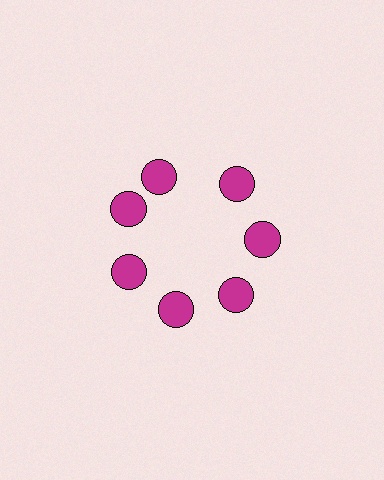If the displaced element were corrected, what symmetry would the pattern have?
It would have 7-fold rotational symmetry — the pattern would map onto itself every 51 degrees.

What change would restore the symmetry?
The symmetry would be restored by rotating it back into even spacing with its neighbors so that all 7 circles sit at equal angles and equal distance from the center.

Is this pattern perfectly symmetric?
No. The 7 magenta circles are arranged in a ring, but one element near the 12 o'clock position is rotated out of alignment along the ring, breaking the 7-fold rotational symmetry.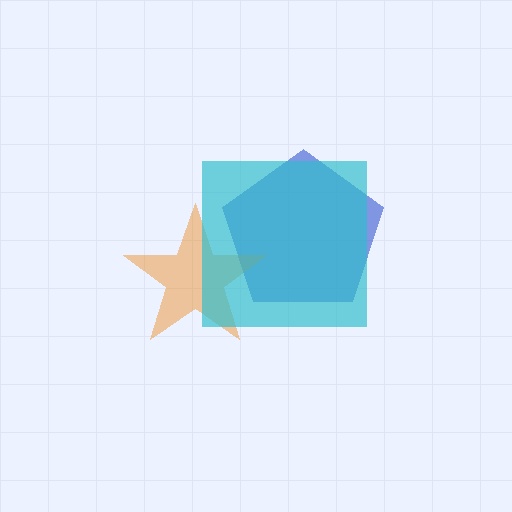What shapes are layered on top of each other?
The layered shapes are: a blue pentagon, an orange star, a cyan square.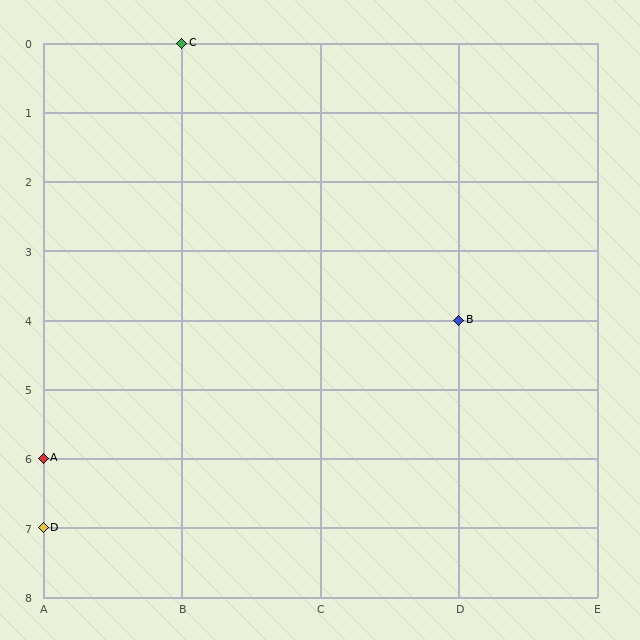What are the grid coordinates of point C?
Point C is at grid coordinates (B, 0).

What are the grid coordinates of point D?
Point D is at grid coordinates (A, 7).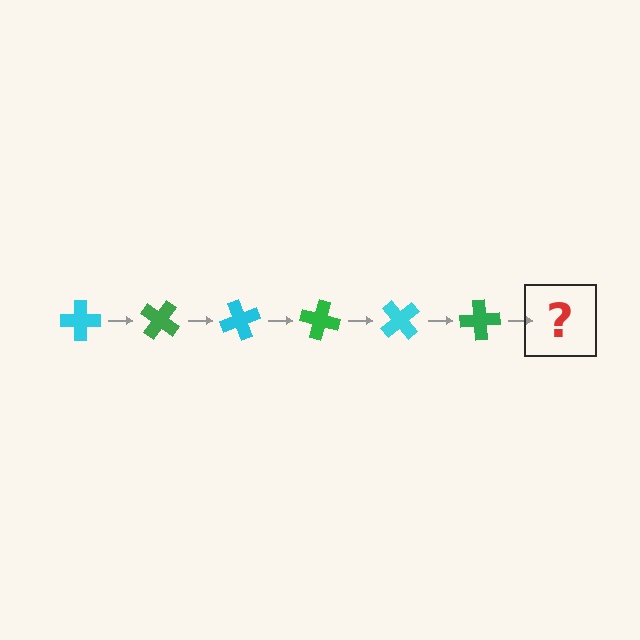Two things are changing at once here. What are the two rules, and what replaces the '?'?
The two rules are that it rotates 35 degrees each step and the color cycles through cyan and green. The '?' should be a cyan cross, rotated 210 degrees from the start.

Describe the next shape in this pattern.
It should be a cyan cross, rotated 210 degrees from the start.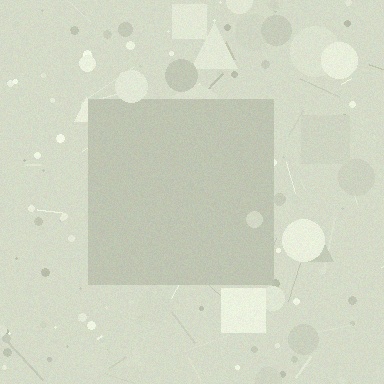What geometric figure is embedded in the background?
A square is embedded in the background.